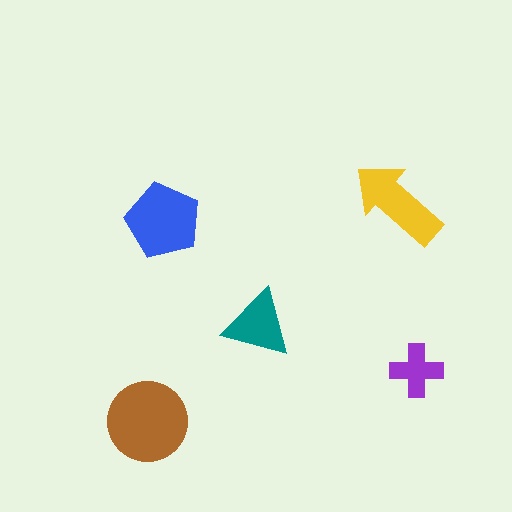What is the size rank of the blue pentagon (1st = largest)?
2nd.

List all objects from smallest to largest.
The purple cross, the teal triangle, the yellow arrow, the blue pentagon, the brown circle.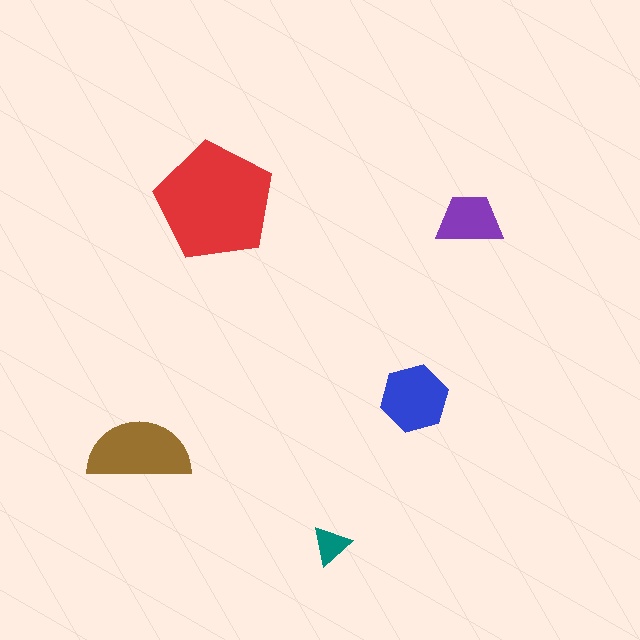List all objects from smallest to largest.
The teal triangle, the purple trapezoid, the blue hexagon, the brown semicircle, the red pentagon.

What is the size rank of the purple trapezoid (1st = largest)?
4th.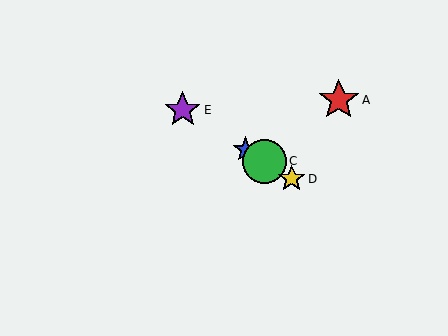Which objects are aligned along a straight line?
Objects B, C, D, E are aligned along a straight line.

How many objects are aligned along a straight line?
4 objects (B, C, D, E) are aligned along a straight line.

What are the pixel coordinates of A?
Object A is at (339, 100).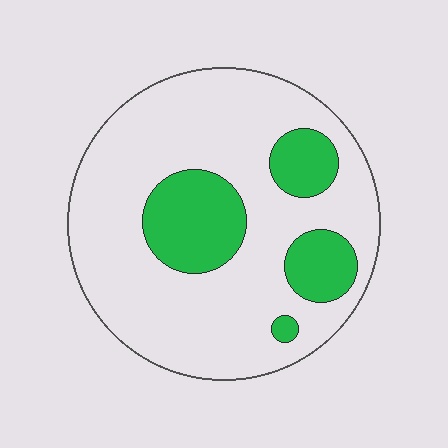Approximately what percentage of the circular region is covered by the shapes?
Approximately 20%.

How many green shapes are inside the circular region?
4.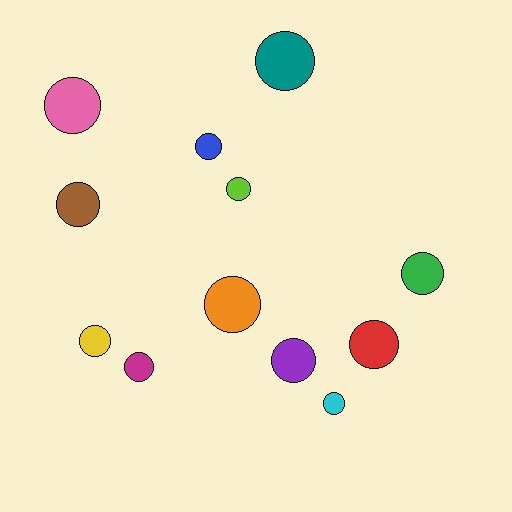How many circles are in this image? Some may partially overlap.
There are 12 circles.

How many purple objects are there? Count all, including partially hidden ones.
There is 1 purple object.